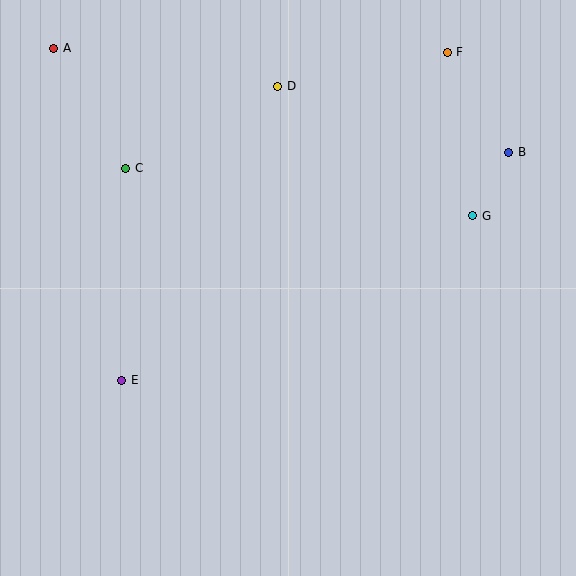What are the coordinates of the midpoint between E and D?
The midpoint between E and D is at (200, 233).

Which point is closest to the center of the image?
Point E at (122, 380) is closest to the center.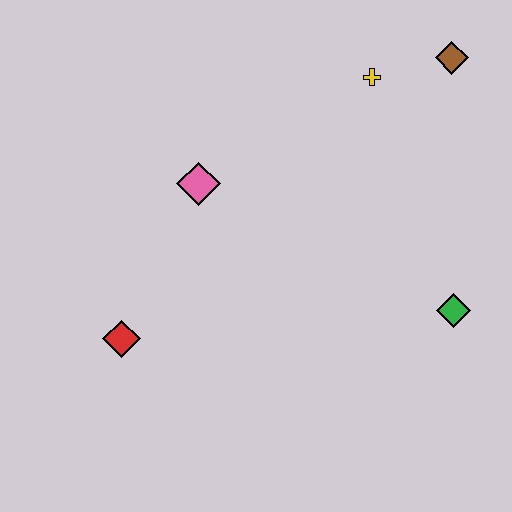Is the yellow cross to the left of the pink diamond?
No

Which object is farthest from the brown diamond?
The red diamond is farthest from the brown diamond.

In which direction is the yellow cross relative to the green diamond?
The yellow cross is above the green diamond.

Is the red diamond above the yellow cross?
No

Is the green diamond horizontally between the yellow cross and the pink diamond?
No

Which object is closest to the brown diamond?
The yellow cross is closest to the brown diamond.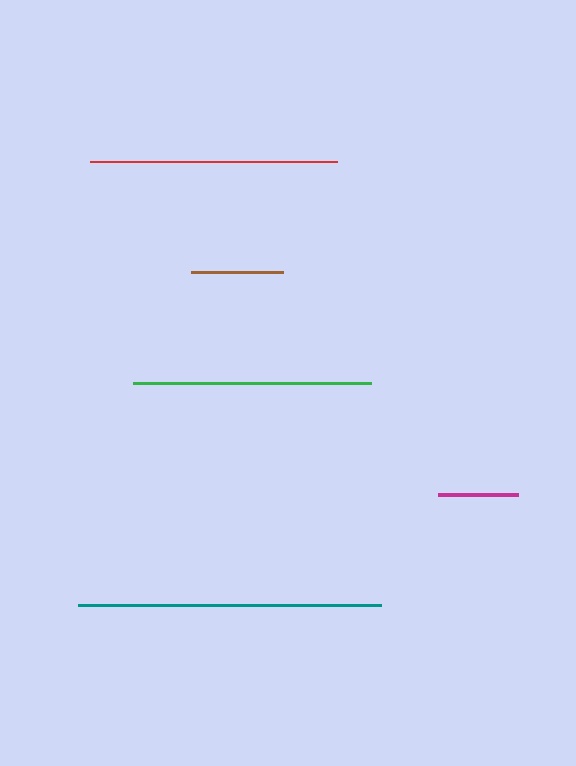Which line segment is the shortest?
The magenta line is the shortest at approximately 81 pixels.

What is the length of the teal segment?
The teal segment is approximately 303 pixels long.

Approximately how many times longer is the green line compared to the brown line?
The green line is approximately 2.6 times the length of the brown line.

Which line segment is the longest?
The teal line is the longest at approximately 303 pixels.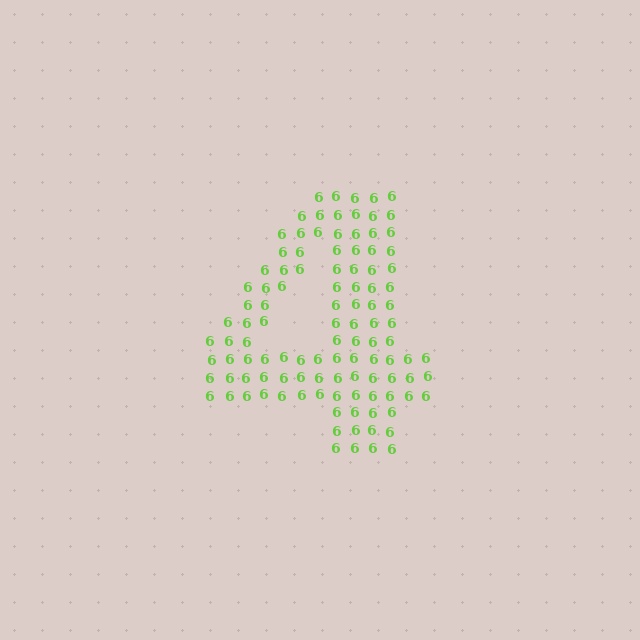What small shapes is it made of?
It is made of small digit 6's.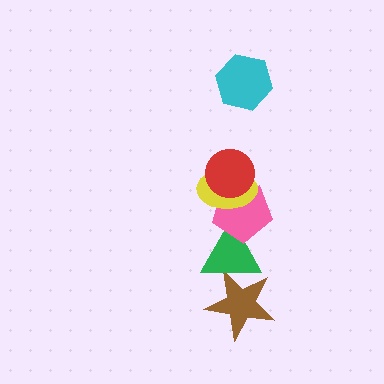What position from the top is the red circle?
The red circle is 2nd from the top.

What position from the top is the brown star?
The brown star is 6th from the top.